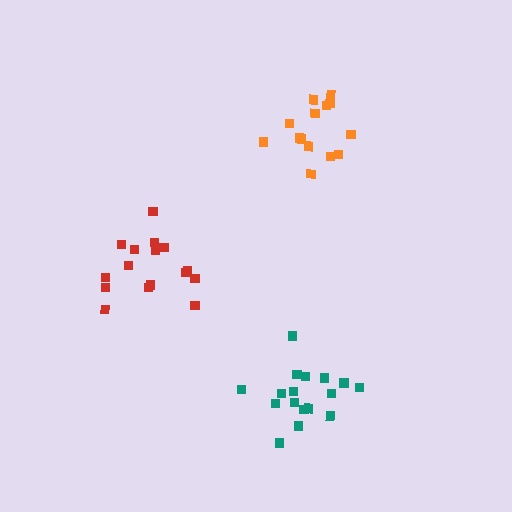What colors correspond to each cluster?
The clusters are colored: teal, red, orange.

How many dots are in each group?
Group 1: 17 dots, Group 2: 16 dots, Group 3: 14 dots (47 total).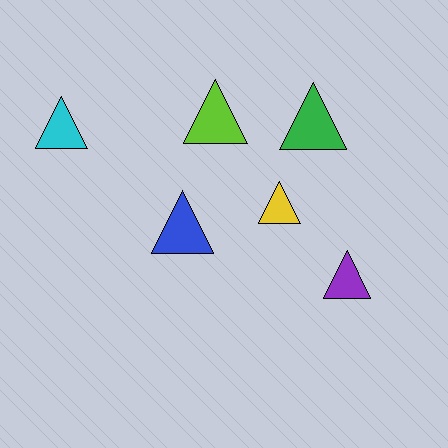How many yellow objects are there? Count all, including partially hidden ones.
There is 1 yellow object.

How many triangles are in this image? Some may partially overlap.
There are 6 triangles.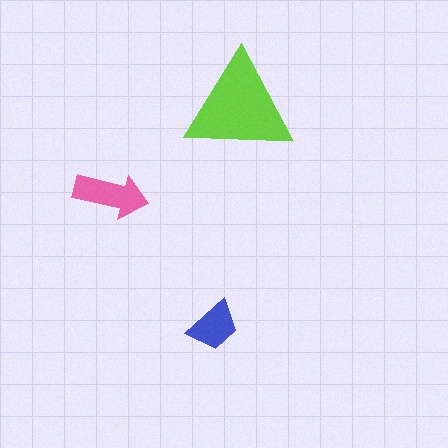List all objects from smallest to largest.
The blue trapezoid, the pink arrow, the lime triangle.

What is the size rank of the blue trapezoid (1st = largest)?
3rd.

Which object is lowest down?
The blue trapezoid is bottommost.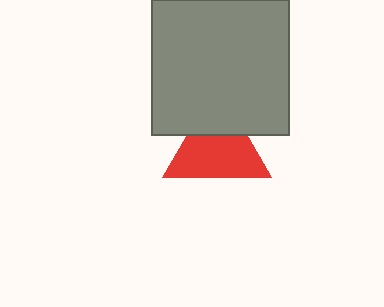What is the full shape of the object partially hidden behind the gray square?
The partially hidden object is a red triangle.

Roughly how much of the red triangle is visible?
Most of it is visible (roughly 69%).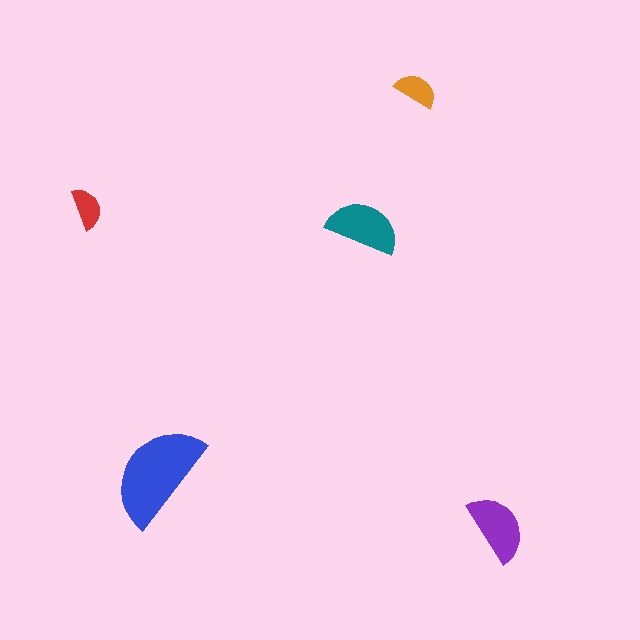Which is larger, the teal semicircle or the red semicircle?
The teal one.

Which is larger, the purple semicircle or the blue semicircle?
The blue one.